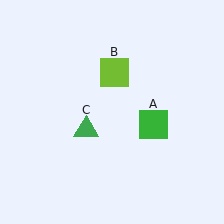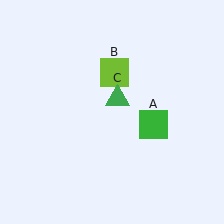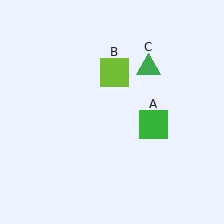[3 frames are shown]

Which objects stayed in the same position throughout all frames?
Green square (object A) and lime square (object B) remained stationary.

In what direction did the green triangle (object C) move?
The green triangle (object C) moved up and to the right.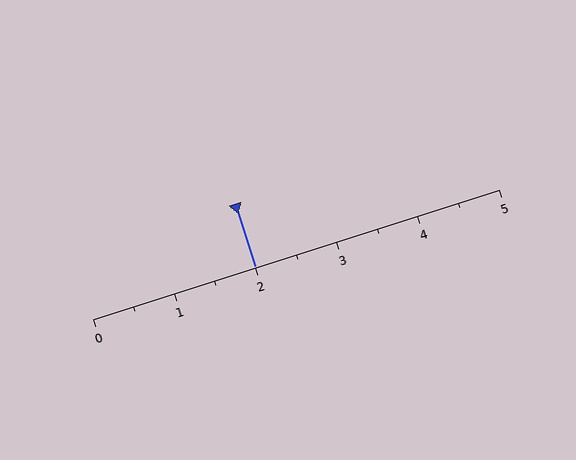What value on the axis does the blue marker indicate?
The marker indicates approximately 2.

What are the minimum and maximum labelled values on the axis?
The axis runs from 0 to 5.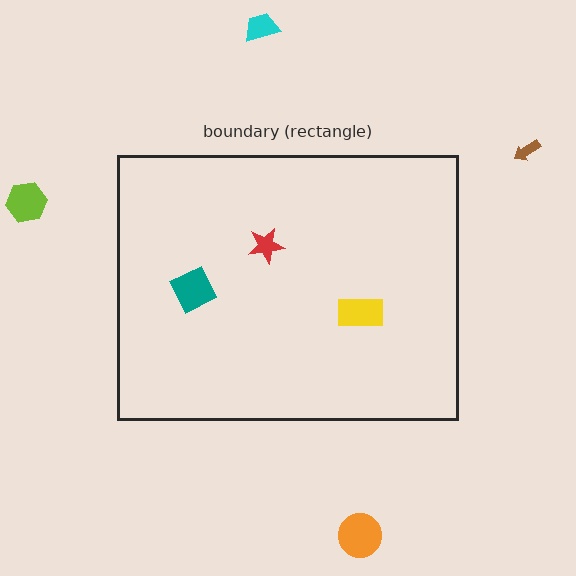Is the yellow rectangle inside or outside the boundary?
Inside.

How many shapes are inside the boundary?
3 inside, 4 outside.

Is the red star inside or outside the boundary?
Inside.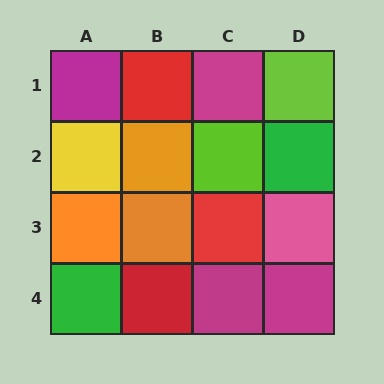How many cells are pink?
1 cell is pink.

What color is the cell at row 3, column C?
Red.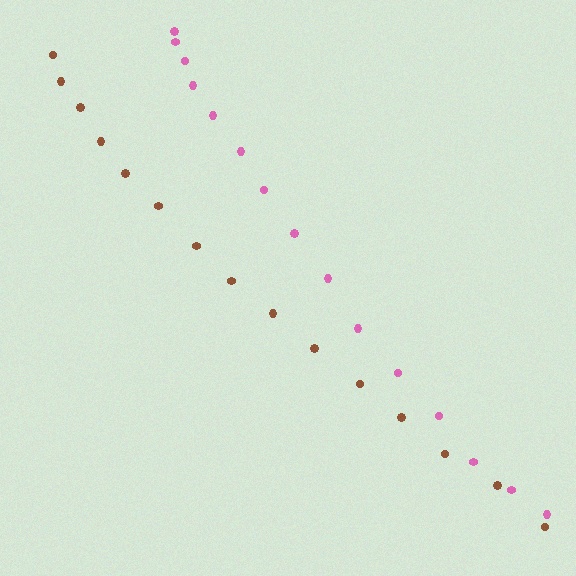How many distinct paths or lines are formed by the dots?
There are 2 distinct paths.